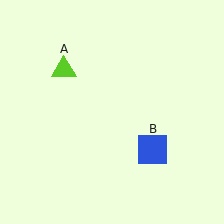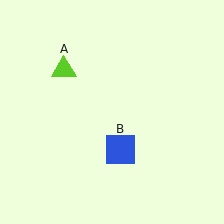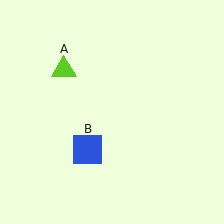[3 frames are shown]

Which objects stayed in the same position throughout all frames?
Lime triangle (object A) remained stationary.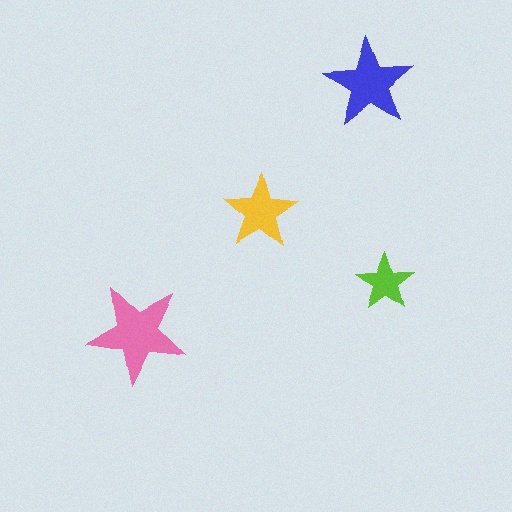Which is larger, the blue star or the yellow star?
The blue one.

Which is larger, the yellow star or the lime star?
The yellow one.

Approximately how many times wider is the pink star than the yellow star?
About 1.5 times wider.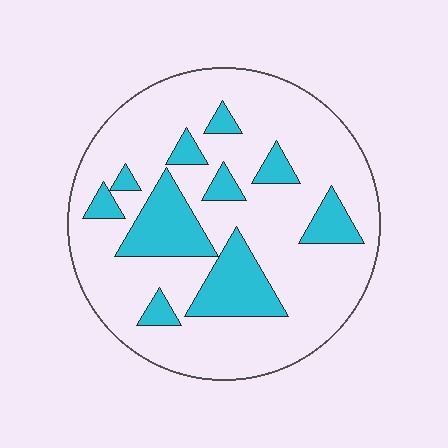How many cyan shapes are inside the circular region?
10.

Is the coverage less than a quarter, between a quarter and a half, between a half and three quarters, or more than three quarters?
Less than a quarter.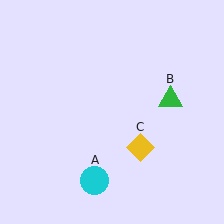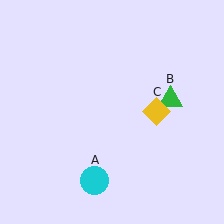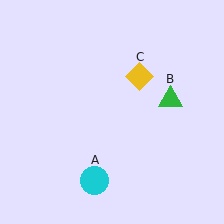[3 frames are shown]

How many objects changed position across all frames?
1 object changed position: yellow diamond (object C).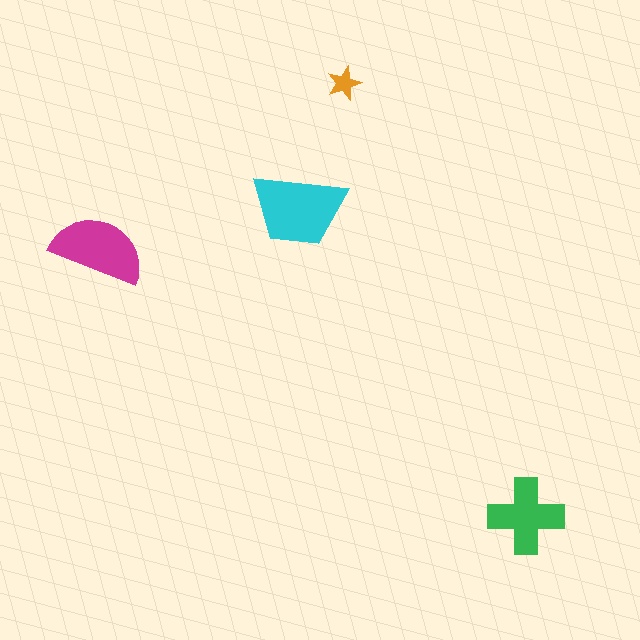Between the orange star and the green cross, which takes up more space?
The green cross.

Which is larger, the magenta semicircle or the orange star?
The magenta semicircle.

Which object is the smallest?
The orange star.